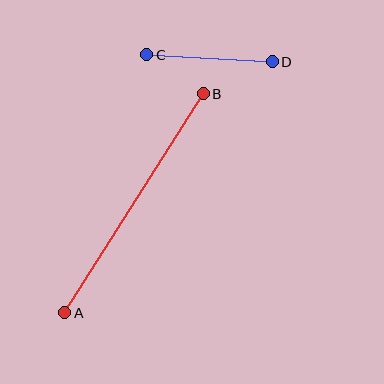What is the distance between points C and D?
The distance is approximately 126 pixels.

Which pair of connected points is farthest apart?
Points A and B are farthest apart.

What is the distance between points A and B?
The distance is approximately 259 pixels.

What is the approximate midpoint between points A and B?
The midpoint is at approximately (134, 203) pixels.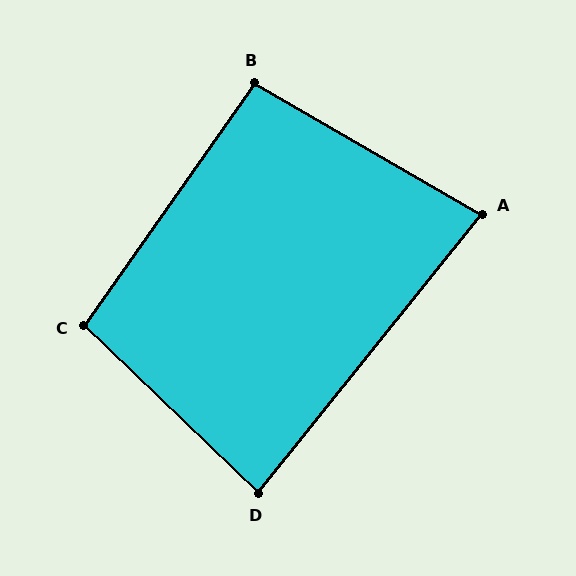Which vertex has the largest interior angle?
C, at approximately 99 degrees.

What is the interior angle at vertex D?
Approximately 85 degrees (acute).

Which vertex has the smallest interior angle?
A, at approximately 81 degrees.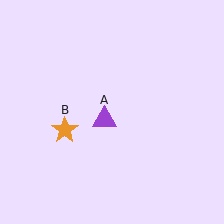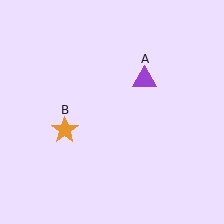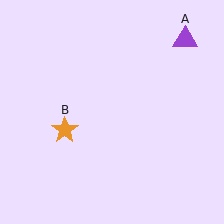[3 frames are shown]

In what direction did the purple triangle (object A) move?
The purple triangle (object A) moved up and to the right.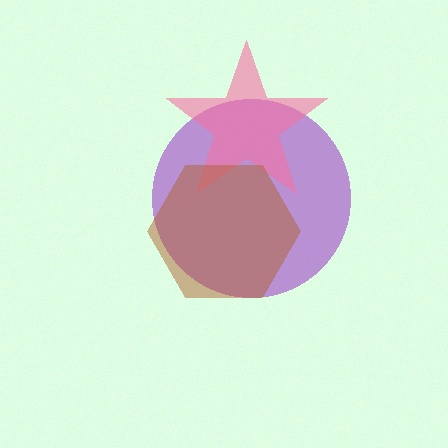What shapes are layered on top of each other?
The layered shapes are: a purple circle, a pink star, a brown hexagon.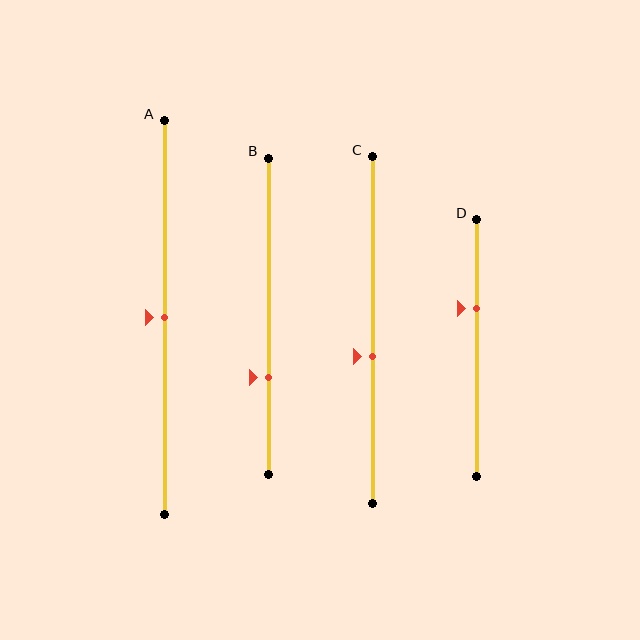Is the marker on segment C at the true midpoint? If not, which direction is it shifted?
No, the marker on segment C is shifted downward by about 8% of the segment length.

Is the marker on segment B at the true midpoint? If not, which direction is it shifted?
No, the marker on segment B is shifted downward by about 19% of the segment length.